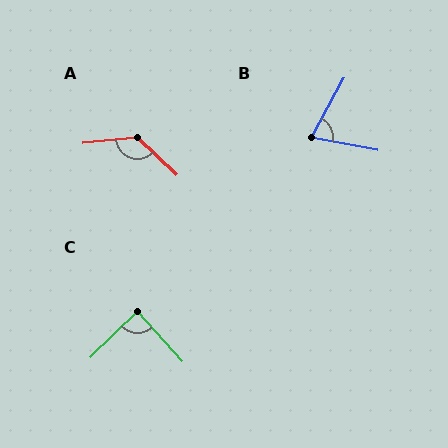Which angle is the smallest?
B, at approximately 72 degrees.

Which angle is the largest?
A, at approximately 130 degrees.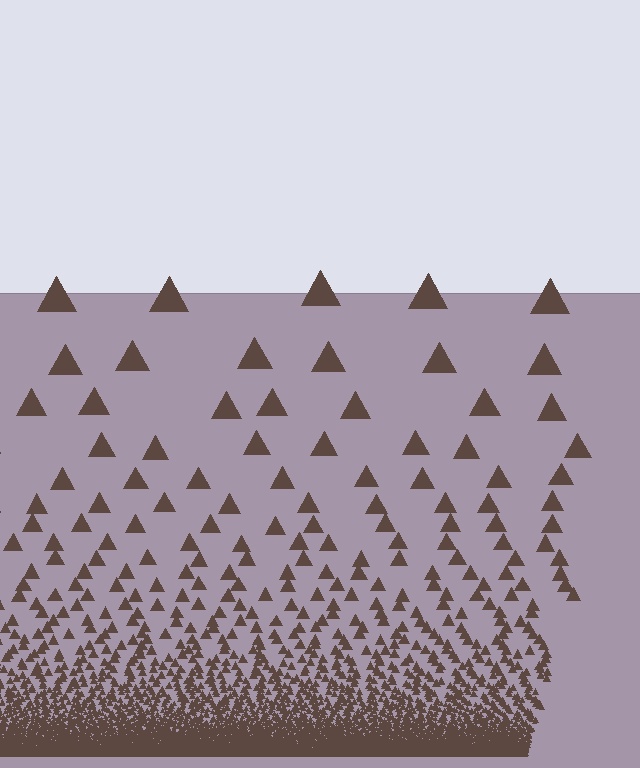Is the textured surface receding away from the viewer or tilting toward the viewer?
The surface appears to tilt toward the viewer. Texture elements get larger and sparser toward the top.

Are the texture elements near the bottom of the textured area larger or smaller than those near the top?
Smaller. The gradient is inverted — elements near the bottom are smaller and denser.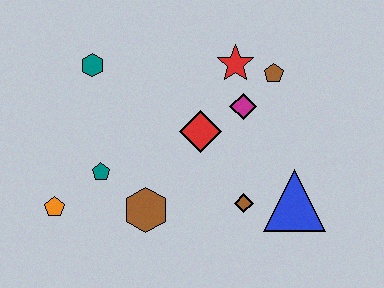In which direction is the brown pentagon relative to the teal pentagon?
The brown pentagon is to the right of the teal pentagon.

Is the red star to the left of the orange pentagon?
No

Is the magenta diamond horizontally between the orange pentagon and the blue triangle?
Yes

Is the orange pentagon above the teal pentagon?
No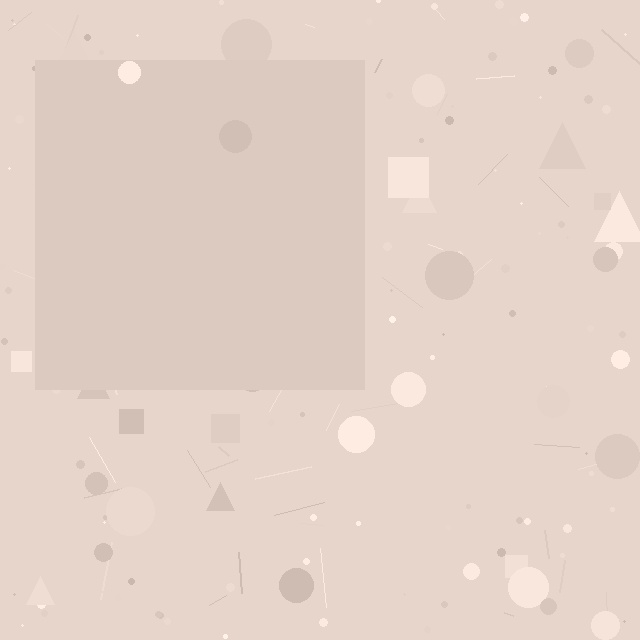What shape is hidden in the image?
A square is hidden in the image.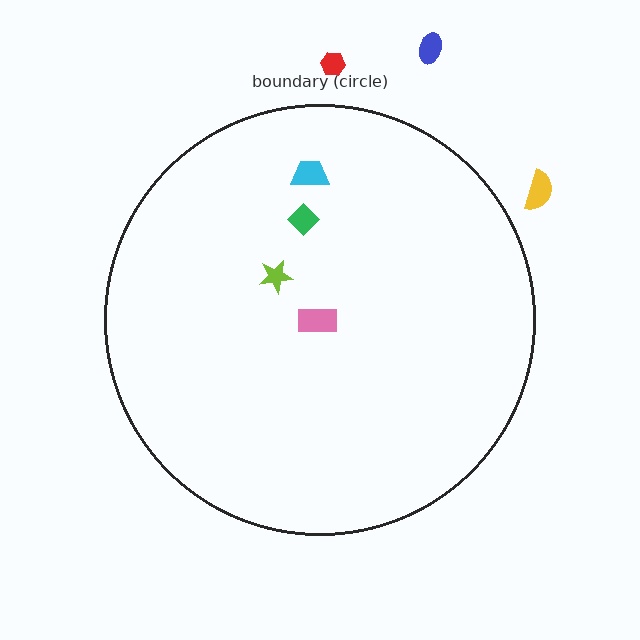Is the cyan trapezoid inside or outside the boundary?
Inside.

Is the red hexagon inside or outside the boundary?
Outside.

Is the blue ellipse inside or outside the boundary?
Outside.